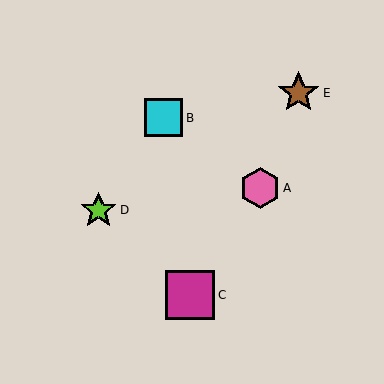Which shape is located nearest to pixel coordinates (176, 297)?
The magenta square (labeled C) at (190, 295) is nearest to that location.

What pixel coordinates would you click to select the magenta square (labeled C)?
Click at (190, 295) to select the magenta square C.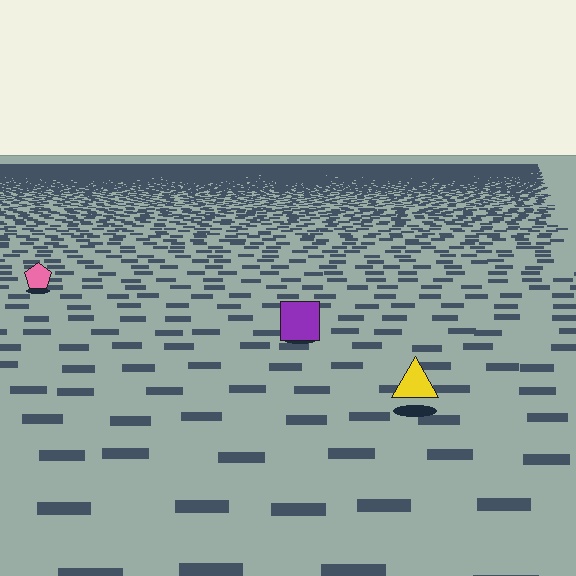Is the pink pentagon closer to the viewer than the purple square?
No. The purple square is closer — you can tell from the texture gradient: the ground texture is coarser near it.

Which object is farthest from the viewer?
The pink pentagon is farthest from the viewer. It appears smaller and the ground texture around it is denser.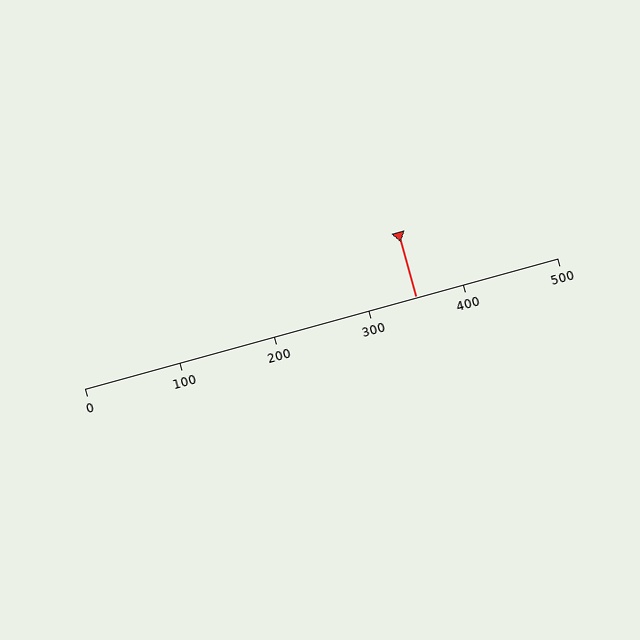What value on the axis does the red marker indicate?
The marker indicates approximately 350.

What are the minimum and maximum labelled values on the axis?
The axis runs from 0 to 500.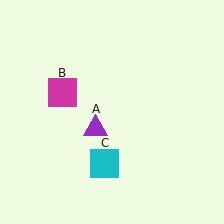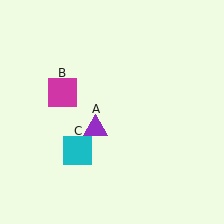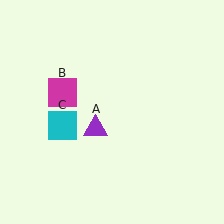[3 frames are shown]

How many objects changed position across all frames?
1 object changed position: cyan square (object C).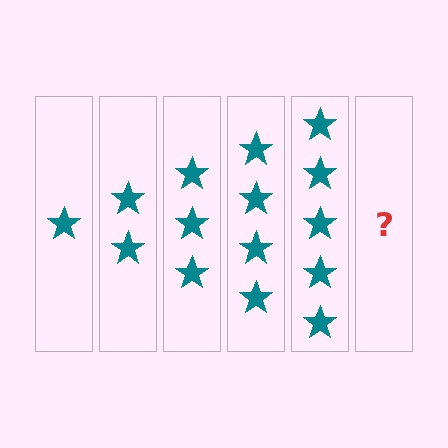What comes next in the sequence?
The next element should be 6 stars.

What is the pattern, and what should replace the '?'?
The pattern is that each step adds one more star. The '?' should be 6 stars.